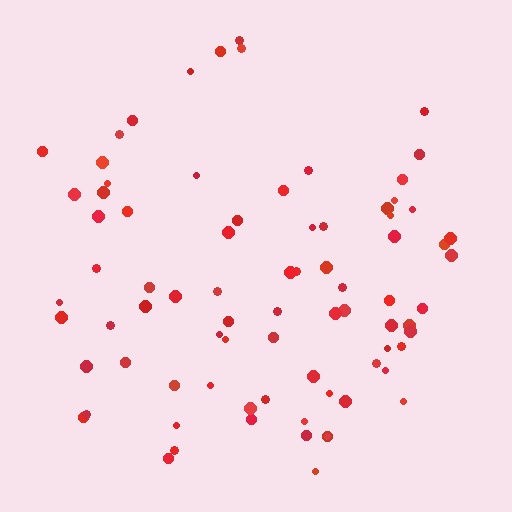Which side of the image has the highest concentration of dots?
The bottom.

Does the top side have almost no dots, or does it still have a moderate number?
Still a moderate number, just noticeably fewer than the bottom.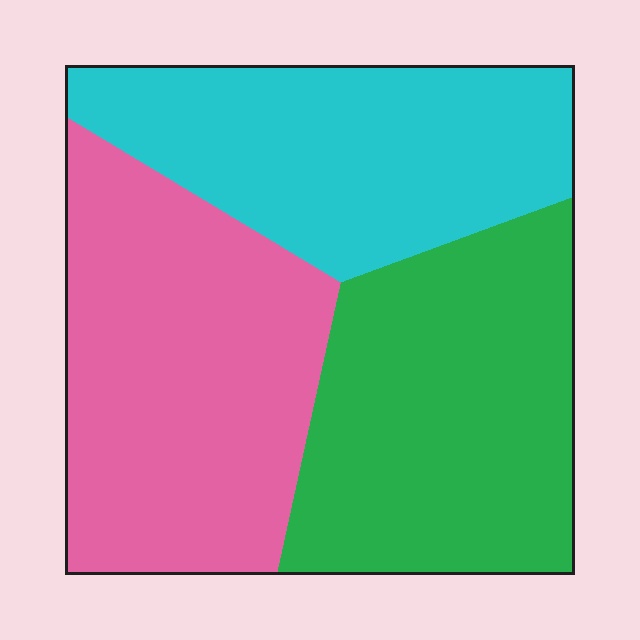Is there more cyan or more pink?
Pink.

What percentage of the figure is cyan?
Cyan covers 30% of the figure.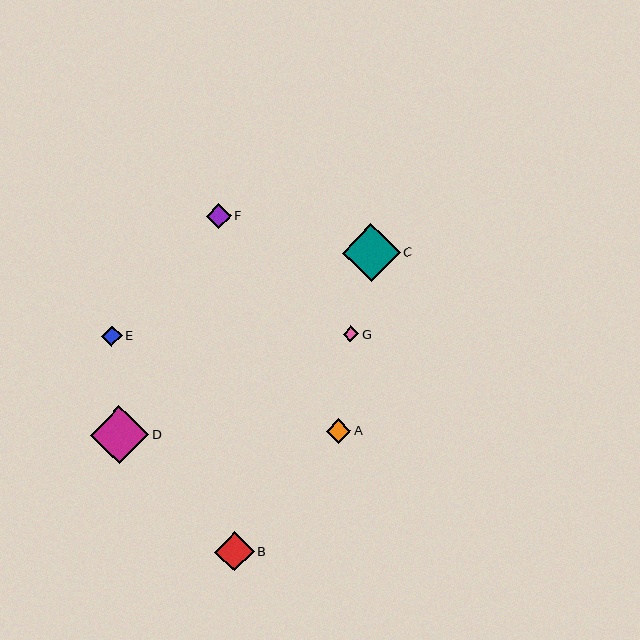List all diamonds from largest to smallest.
From largest to smallest: D, C, B, F, A, E, G.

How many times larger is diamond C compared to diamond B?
Diamond C is approximately 1.5 times the size of diamond B.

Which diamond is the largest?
Diamond D is the largest with a size of approximately 58 pixels.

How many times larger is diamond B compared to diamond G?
Diamond B is approximately 2.5 times the size of diamond G.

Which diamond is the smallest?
Diamond G is the smallest with a size of approximately 15 pixels.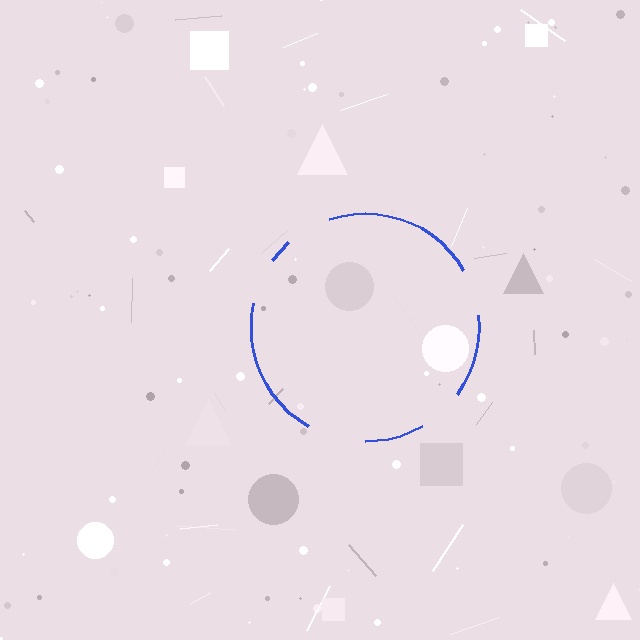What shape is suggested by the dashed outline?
The dashed outline suggests a circle.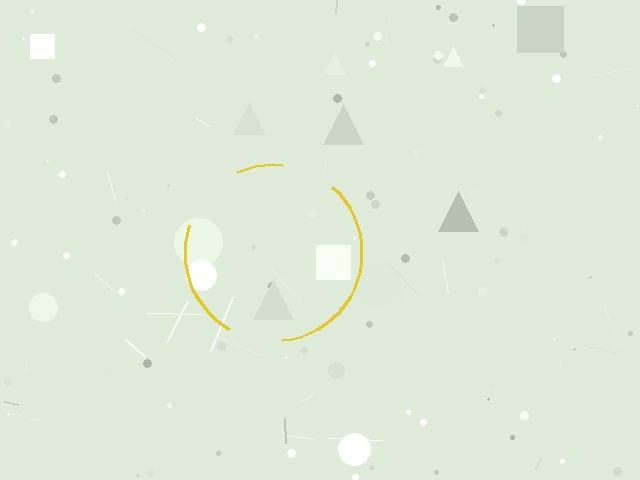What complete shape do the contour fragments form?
The contour fragments form a circle.